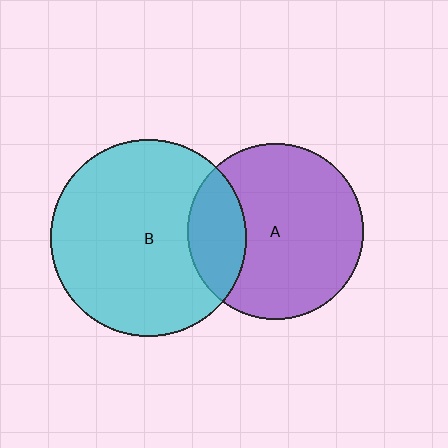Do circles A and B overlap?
Yes.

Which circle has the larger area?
Circle B (cyan).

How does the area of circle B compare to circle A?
Approximately 1.2 times.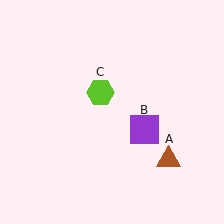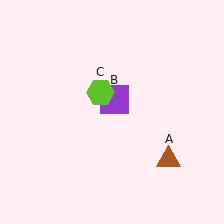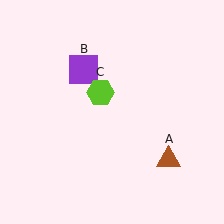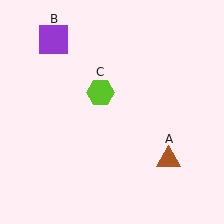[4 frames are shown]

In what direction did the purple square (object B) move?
The purple square (object B) moved up and to the left.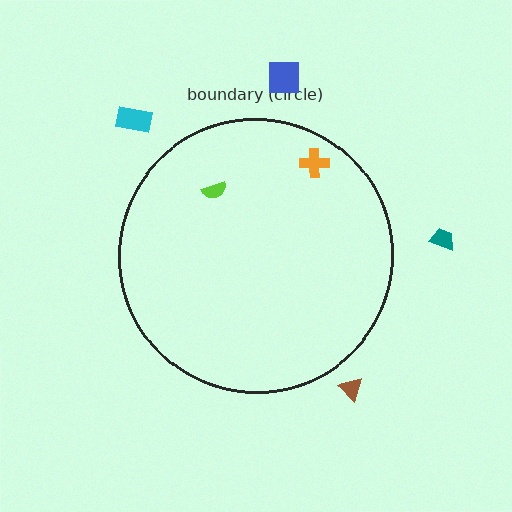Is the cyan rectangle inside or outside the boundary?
Outside.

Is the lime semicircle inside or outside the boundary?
Inside.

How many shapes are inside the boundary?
2 inside, 4 outside.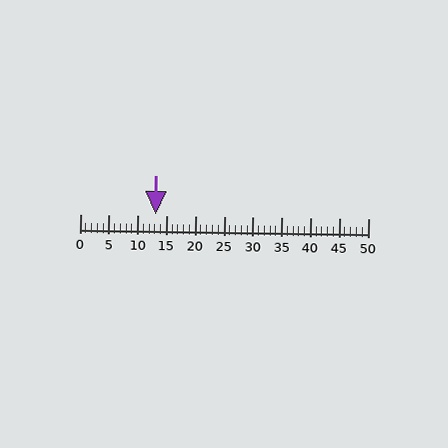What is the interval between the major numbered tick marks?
The major tick marks are spaced 5 units apart.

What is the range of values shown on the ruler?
The ruler shows values from 0 to 50.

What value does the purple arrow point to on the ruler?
The purple arrow points to approximately 13.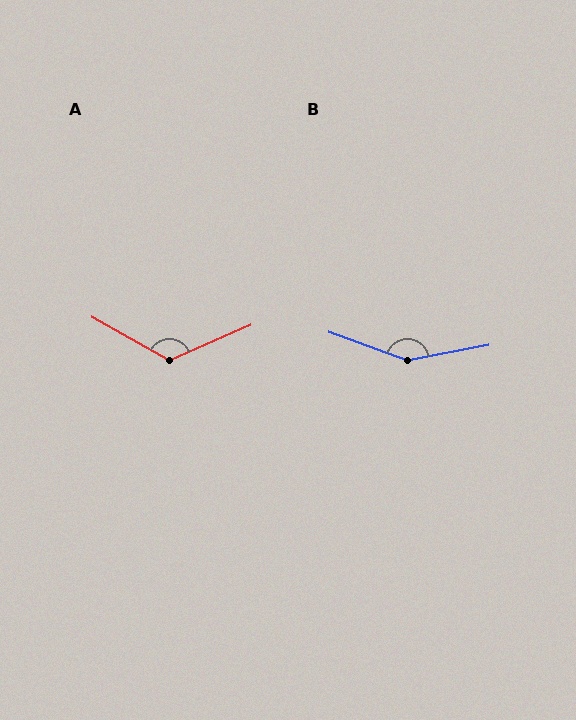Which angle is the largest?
B, at approximately 150 degrees.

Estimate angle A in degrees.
Approximately 126 degrees.